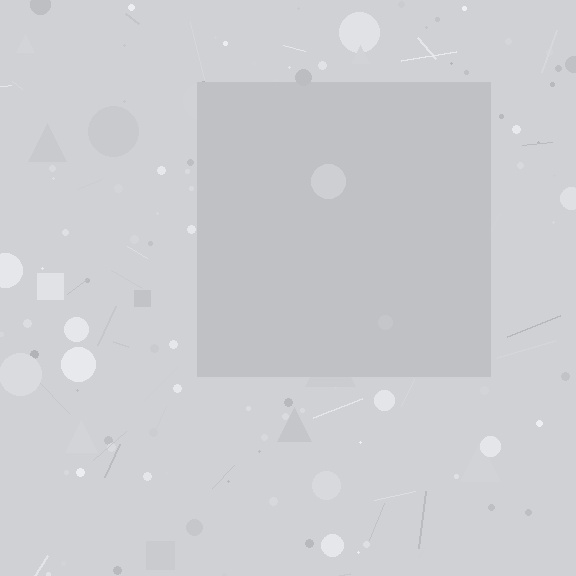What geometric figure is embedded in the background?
A square is embedded in the background.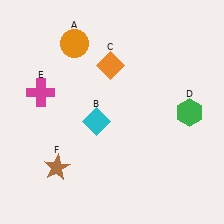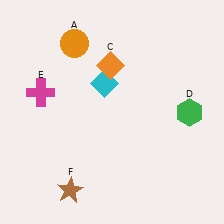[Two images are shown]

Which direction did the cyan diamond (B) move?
The cyan diamond (B) moved up.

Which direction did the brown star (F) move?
The brown star (F) moved down.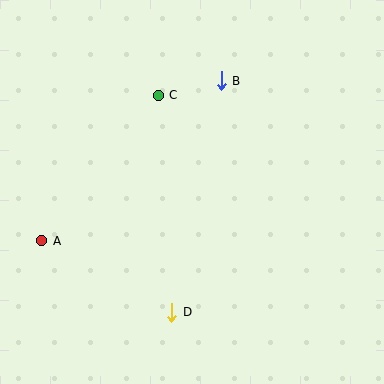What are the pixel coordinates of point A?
Point A is at (42, 241).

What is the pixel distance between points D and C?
The distance between D and C is 218 pixels.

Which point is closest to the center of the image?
Point C at (158, 95) is closest to the center.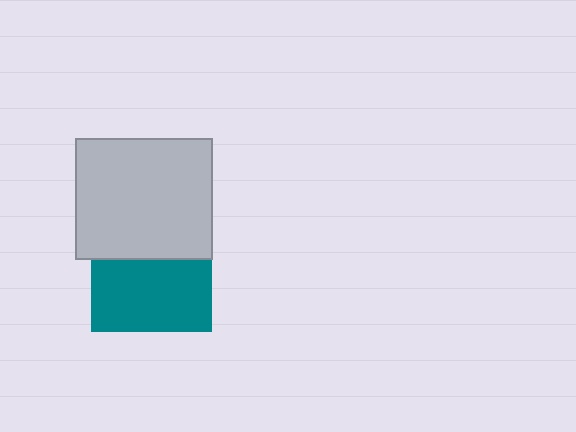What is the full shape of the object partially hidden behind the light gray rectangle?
The partially hidden object is a teal square.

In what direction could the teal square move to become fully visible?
The teal square could move down. That would shift it out from behind the light gray rectangle entirely.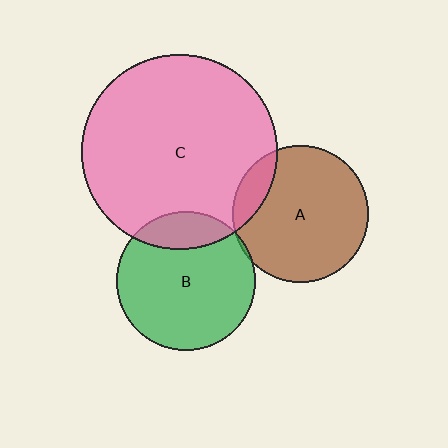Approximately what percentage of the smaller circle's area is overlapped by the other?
Approximately 5%.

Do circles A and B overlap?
Yes.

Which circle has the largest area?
Circle C (pink).